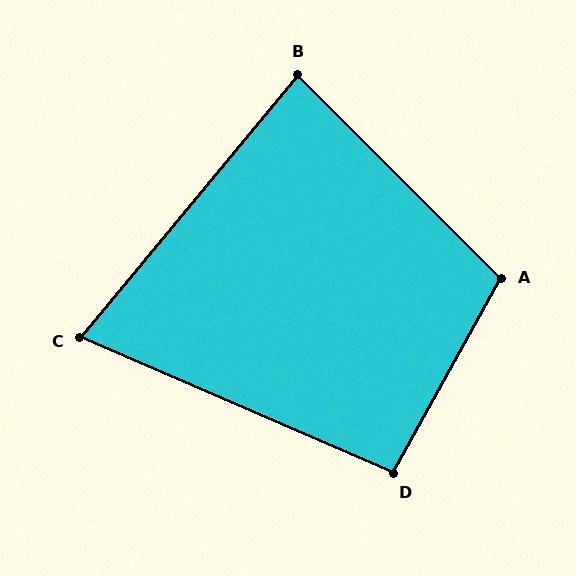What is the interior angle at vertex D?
Approximately 95 degrees (obtuse).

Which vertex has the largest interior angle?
A, at approximately 106 degrees.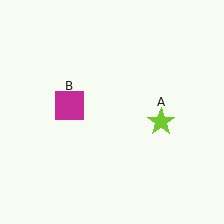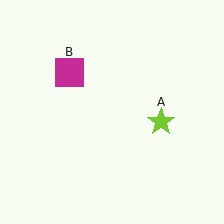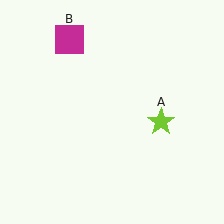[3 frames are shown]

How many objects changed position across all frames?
1 object changed position: magenta square (object B).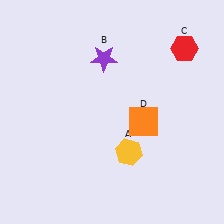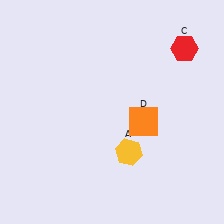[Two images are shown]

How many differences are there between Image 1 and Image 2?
There is 1 difference between the two images.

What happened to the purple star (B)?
The purple star (B) was removed in Image 2. It was in the top-left area of Image 1.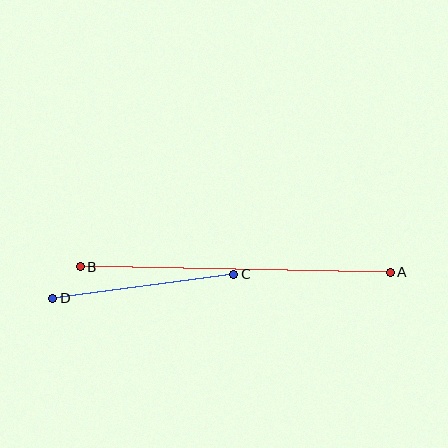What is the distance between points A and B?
The distance is approximately 310 pixels.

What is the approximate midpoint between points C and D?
The midpoint is at approximately (143, 286) pixels.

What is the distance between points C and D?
The distance is approximately 183 pixels.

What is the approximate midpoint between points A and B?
The midpoint is at approximately (235, 269) pixels.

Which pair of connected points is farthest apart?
Points A and B are farthest apart.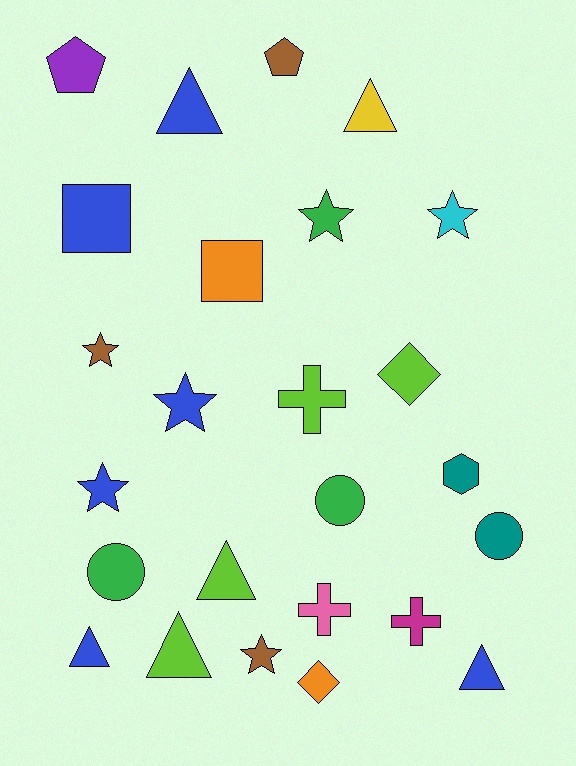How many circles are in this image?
There are 3 circles.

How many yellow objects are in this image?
There is 1 yellow object.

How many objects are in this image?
There are 25 objects.